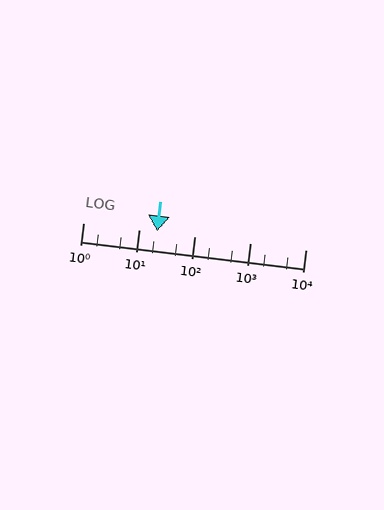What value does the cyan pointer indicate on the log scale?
The pointer indicates approximately 21.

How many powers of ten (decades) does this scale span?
The scale spans 4 decades, from 1 to 10000.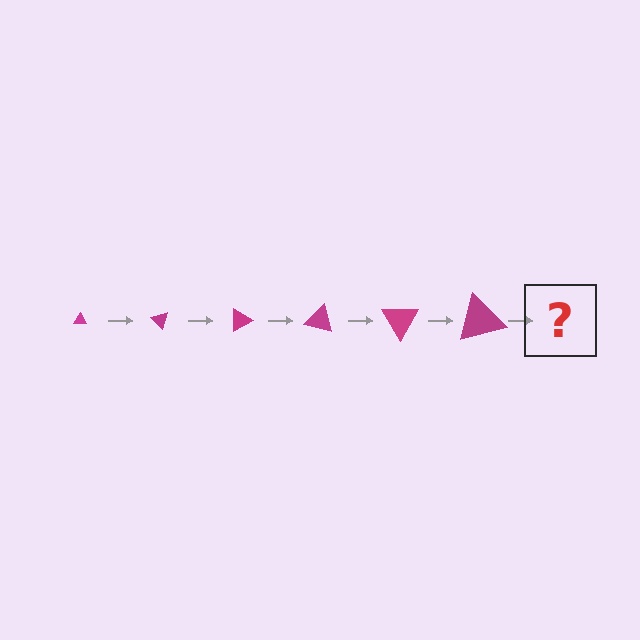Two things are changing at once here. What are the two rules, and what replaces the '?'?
The two rules are that the triangle grows larger each step and it rotates 45 degrees each step. The '?' should be a triangle, larger than the previous one and rotated 270 degrees from the start.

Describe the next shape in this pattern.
It should be a triangle, larger than the previous one and rotated 270 degrees from the start.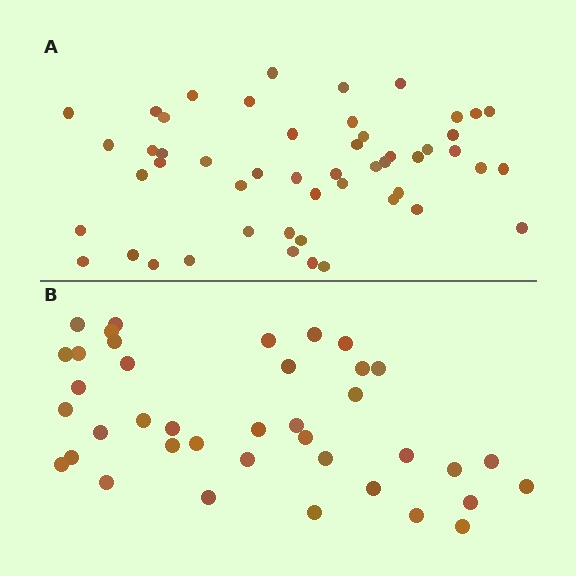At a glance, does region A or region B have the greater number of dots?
Region A (the top region) has more dots.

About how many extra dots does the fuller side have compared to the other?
Region A has roughly 12 or so more dots than region B.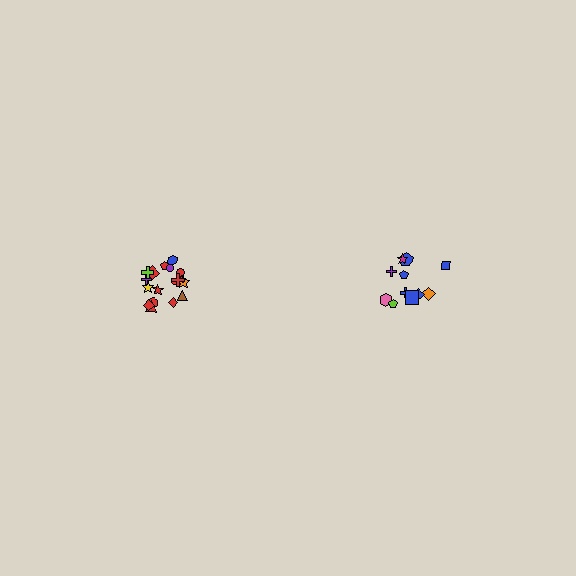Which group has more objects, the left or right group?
The left group.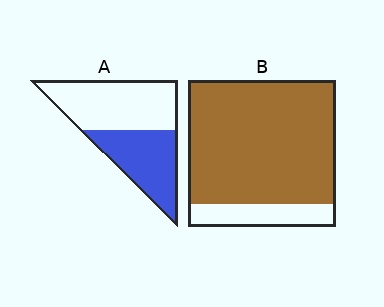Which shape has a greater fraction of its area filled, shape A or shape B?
Shape B.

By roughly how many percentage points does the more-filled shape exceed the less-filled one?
By roughly 40 percentage points (B over A).